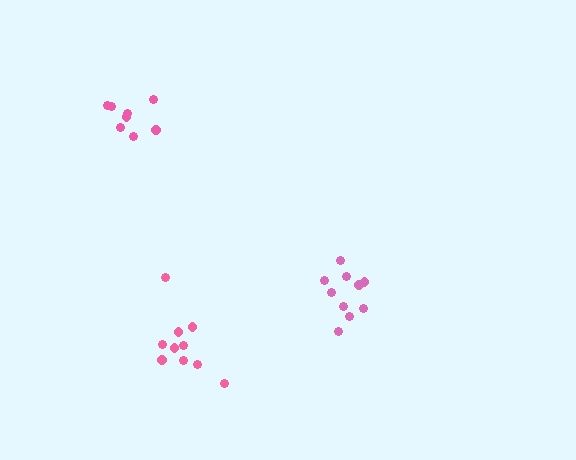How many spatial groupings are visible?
There are 3 spatial groupings.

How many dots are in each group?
Group 1: 10 dots, Group 2: 8 dots, Group 3: 10 dots (28 total).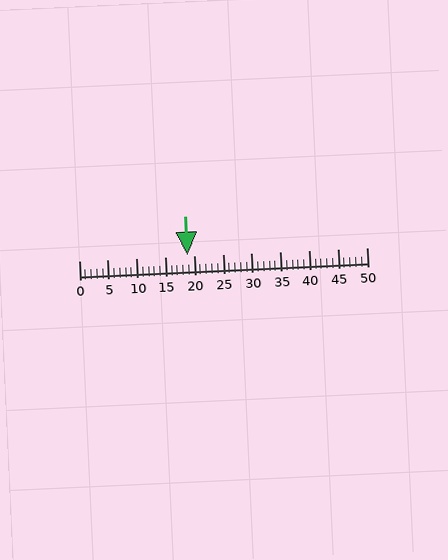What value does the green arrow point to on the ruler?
The green arrow points to approximately 19.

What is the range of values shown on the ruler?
The ruler shows values from 0 to 50.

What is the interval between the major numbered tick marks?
The major tick marks are spaced 5 units apart.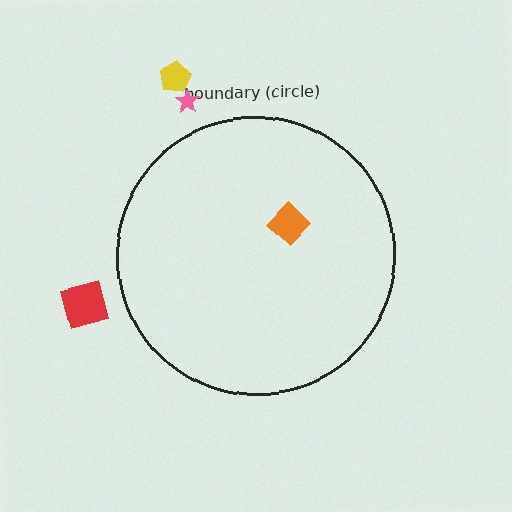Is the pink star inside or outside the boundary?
Outside.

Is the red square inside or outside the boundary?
Outside.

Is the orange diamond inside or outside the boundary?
Inside.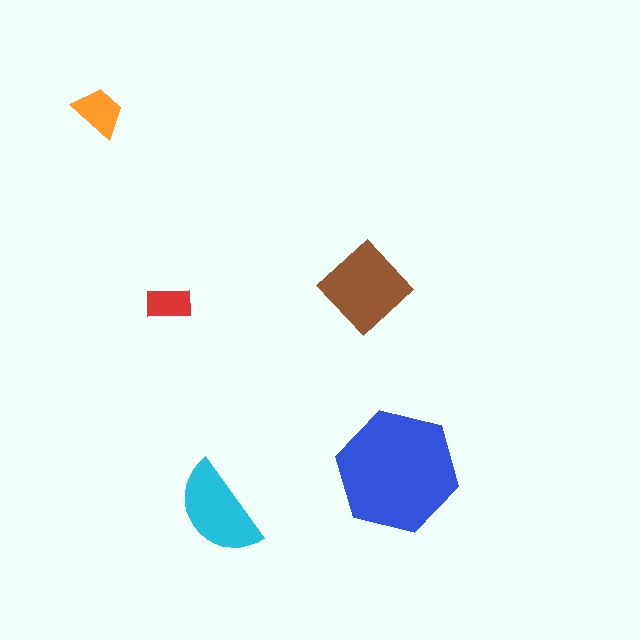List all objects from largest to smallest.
The blue hexagon, the brown diamond, the cyan semicircle, the orange trapezoid, the red rectangle.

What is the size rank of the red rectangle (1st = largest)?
5th.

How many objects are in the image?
There are 5 objects in the image.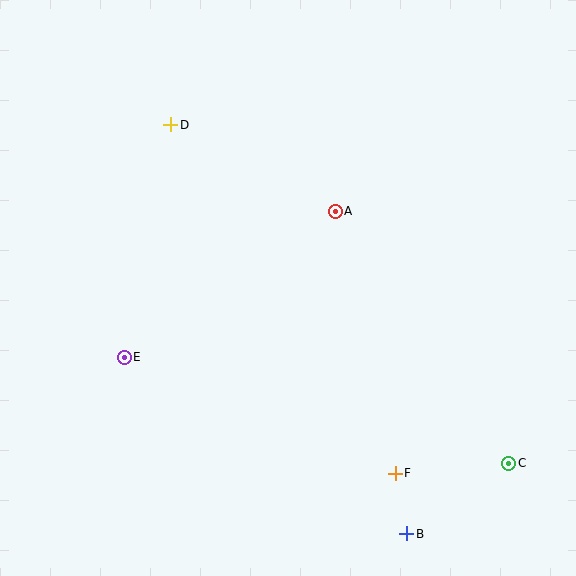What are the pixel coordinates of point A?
Point A is at (335, 211).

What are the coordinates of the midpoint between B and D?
The midpoint between B and D is at (289, 329).